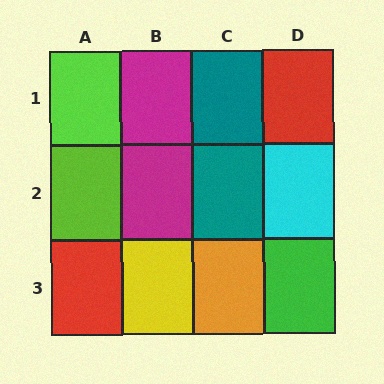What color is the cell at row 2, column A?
Lime.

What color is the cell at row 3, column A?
Red.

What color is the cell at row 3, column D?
Green.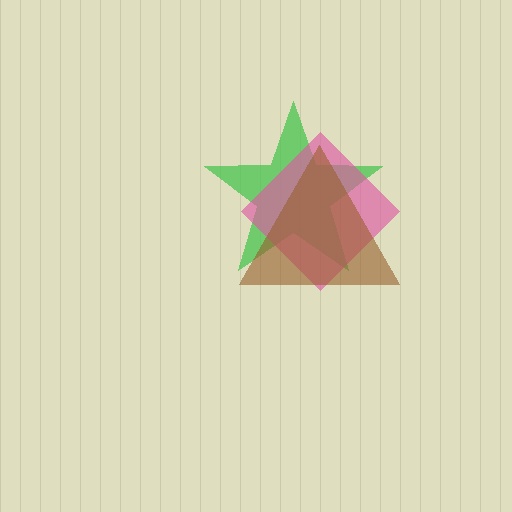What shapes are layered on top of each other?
The layered shapes are: a green star, a pink diamond, a brown triangle.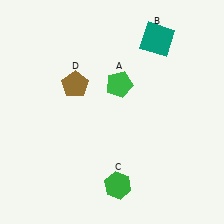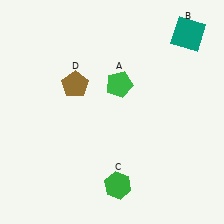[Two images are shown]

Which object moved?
The teal square (B) moved right.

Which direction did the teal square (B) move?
The teal square (B) moved right.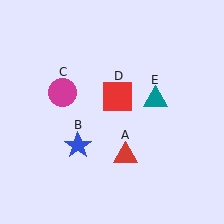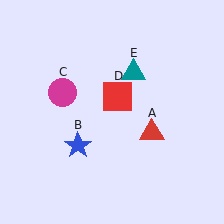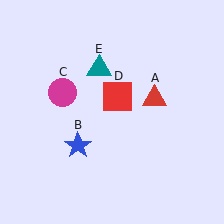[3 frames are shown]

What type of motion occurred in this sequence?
The red triangle (object A), teal triangle (object E) rotated counterclockwise around the center of the scene.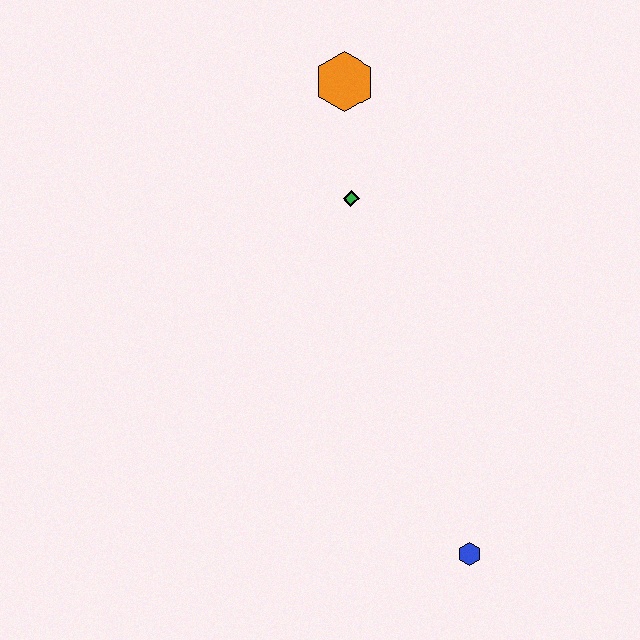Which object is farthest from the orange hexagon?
The blue hexagon is farthest from the orange hexagon.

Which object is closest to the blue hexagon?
The green diamond is closest to the blue hexagon.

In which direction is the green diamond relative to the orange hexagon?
The green diamond is below the orange hexagon.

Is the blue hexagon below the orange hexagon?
Yes